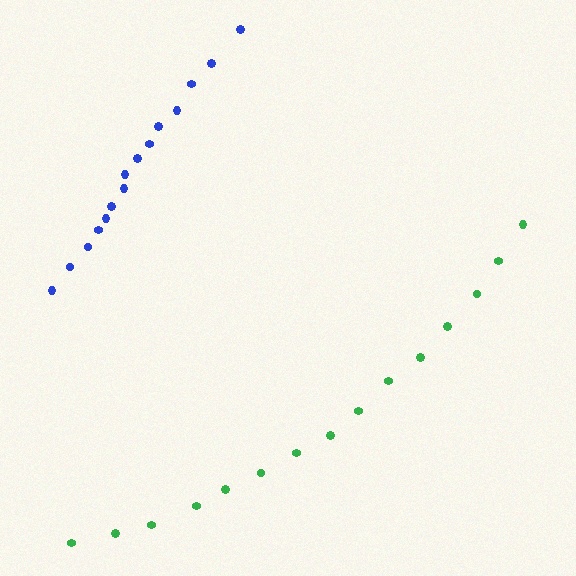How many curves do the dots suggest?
There are 2 distinct paths.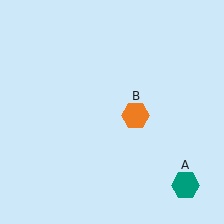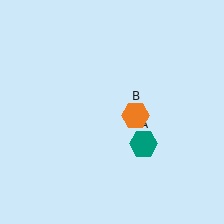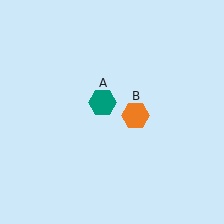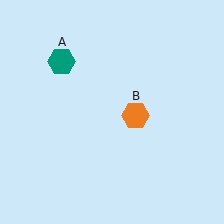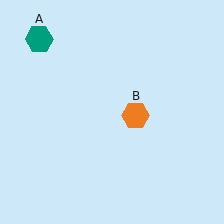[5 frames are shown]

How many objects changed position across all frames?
1 object changed position: teal hexagon (object A).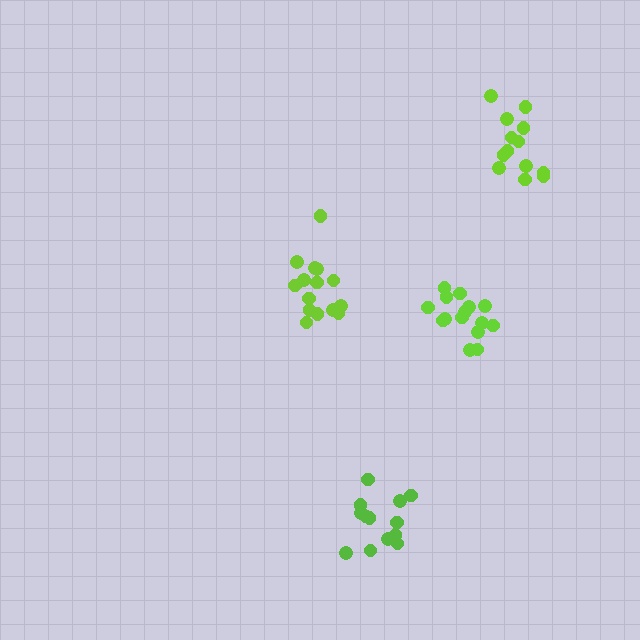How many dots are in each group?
Group 1: 13 dots, Group 2: 15 dots, Group 3: 15 dots, Group 4: 13 dots (56 total).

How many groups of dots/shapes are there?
There are 4 groups.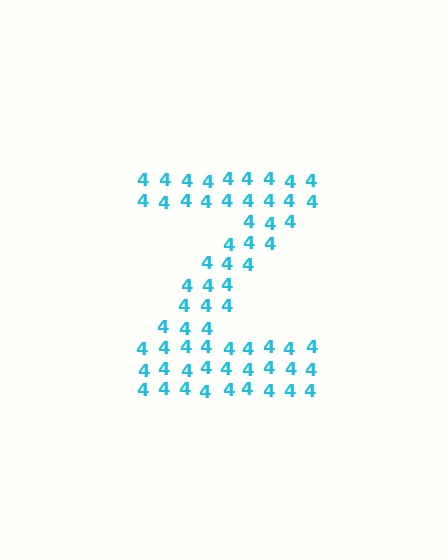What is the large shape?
The large shape is the letter Z.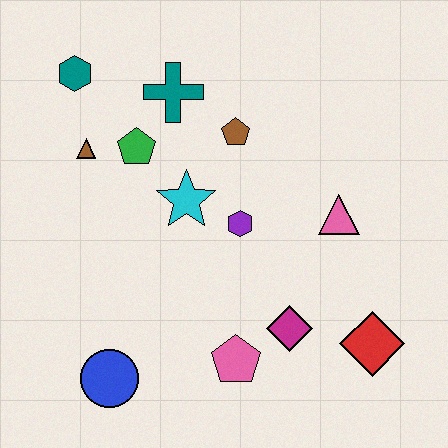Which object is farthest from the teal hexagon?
The red diamond is farthest from the teal hexagon.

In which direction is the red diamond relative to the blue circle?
The red diamond is to the right of the blue circle.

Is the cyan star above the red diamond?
Yes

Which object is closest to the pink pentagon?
The magenta diamond is closest to the pink pentagon.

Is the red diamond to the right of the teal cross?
Yes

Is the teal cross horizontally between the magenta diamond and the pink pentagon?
No